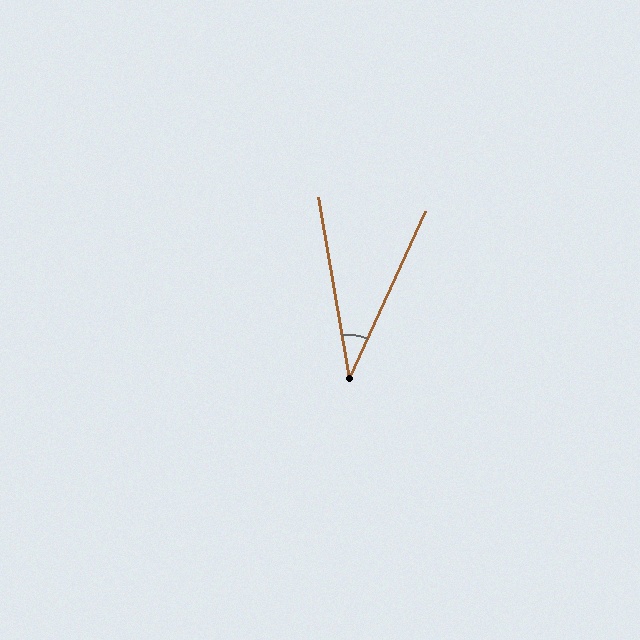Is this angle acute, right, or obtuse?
It is acute.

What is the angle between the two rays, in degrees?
Approximately 34 degrees.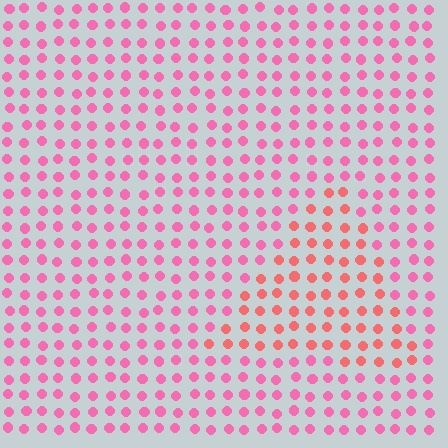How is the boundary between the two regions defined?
The boundary is defined purely by a slight shift in hue (about 29 degrees). Spacing, size, and orientation are identical on both sides.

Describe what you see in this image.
The image is filled with small pink elements in a uniform arrangement. A triangle-shaped region is visible where the elements are tinted to a slightly different hue, forming a subtle color boundary.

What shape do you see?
I see a triangle.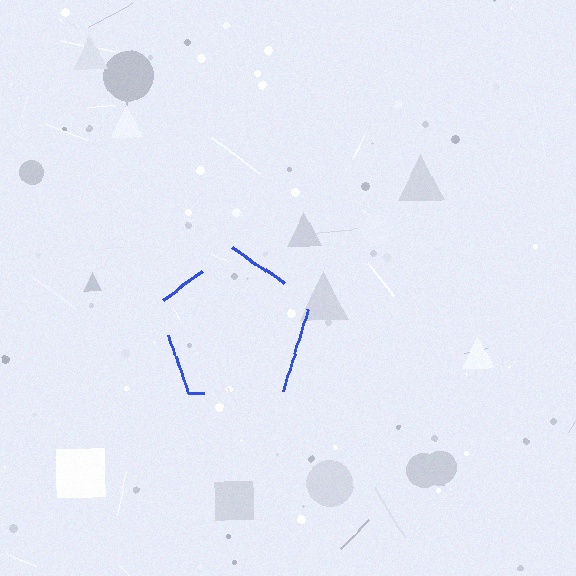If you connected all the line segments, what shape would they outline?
They would outline a pentagon.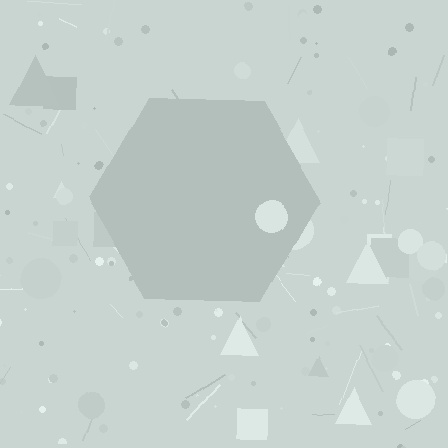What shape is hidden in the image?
A hexagon is hidden in the image.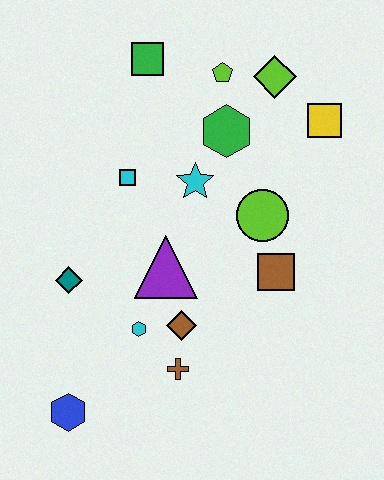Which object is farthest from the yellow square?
The blue hexagon is farthest from the yellow square.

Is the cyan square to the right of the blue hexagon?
Yes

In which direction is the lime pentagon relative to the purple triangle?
The lime pentagon is above the purple triangle.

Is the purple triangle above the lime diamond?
No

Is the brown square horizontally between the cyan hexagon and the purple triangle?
No